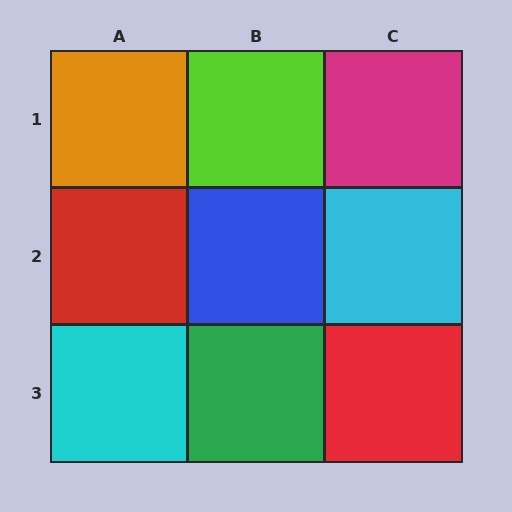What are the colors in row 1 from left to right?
Orange, lime, magenta.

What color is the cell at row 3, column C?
Red.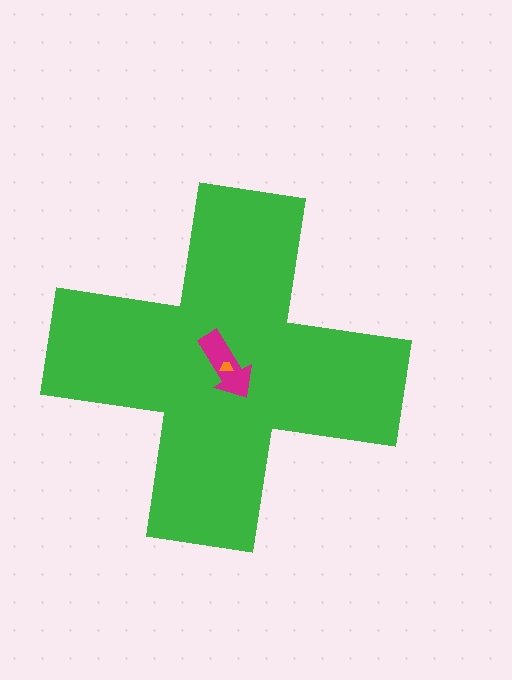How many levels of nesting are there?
3.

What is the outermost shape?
The green cross.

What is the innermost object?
The orange trapezoid.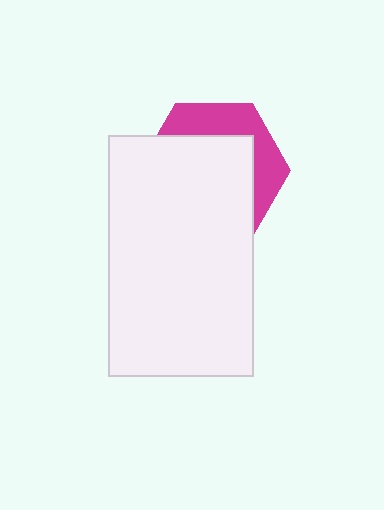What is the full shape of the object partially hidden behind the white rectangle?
The partially hidden object is a magenta hexagon.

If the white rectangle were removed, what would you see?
You would see the complete magenta hexagon.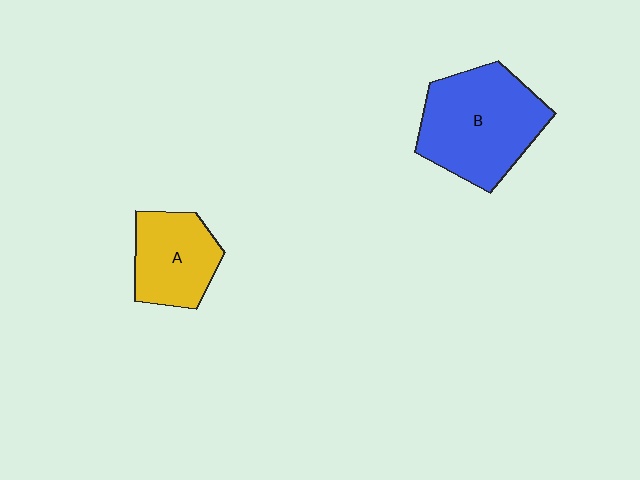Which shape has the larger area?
Shape B (blue).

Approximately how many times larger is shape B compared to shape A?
Approximately 1.6 times.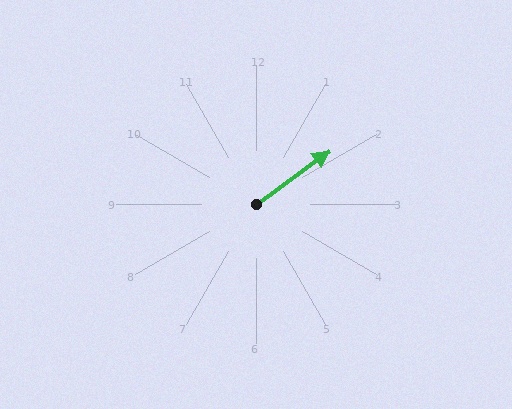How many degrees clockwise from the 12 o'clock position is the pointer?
Approximately 54 degrees.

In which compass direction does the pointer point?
Northeast.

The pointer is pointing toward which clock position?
Roughly 2 o'clock.